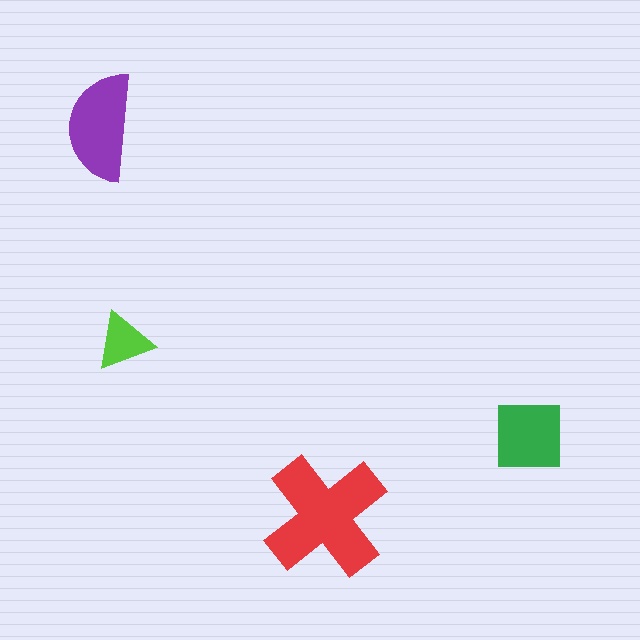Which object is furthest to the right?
The green square is rightmost.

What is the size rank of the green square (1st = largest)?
3rd.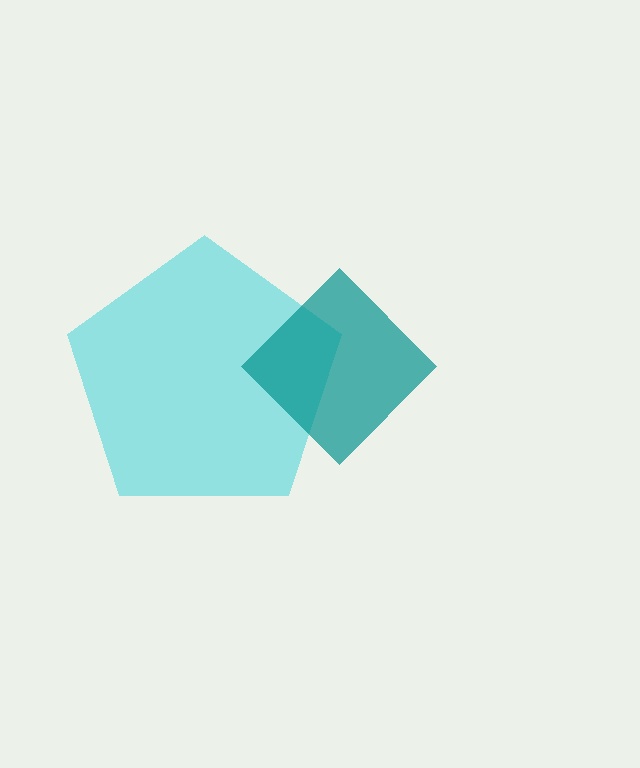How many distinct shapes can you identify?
There are 2 distinct shapes: a cyan pentagon, a teal diamond.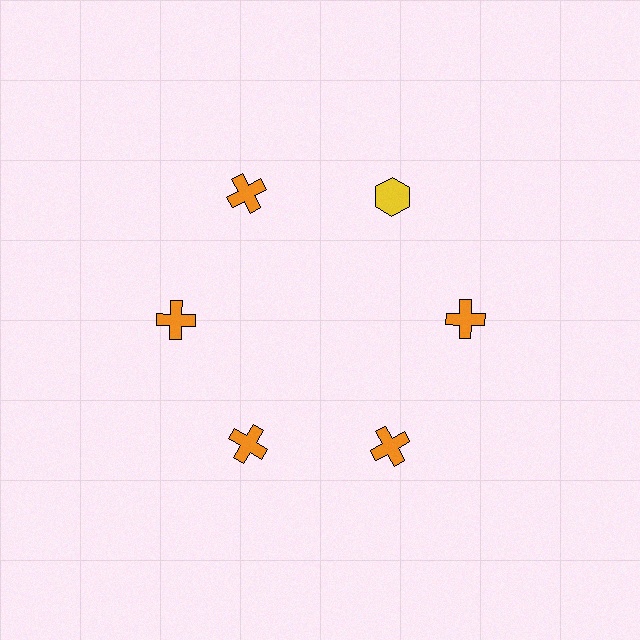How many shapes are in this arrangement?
There are 6 shapes arranged in a ring pattern.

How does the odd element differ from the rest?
It differs in both color (yellow instead of orange) and shape (hexagon instead of cross).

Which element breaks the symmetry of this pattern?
The yellow hexagon at roughly the 1 o'clock position breaks the symmetry. All other shapes are orange crosses.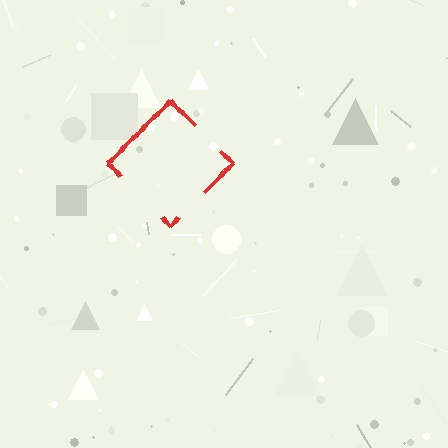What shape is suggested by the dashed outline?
The dashed outline suggests a diamond.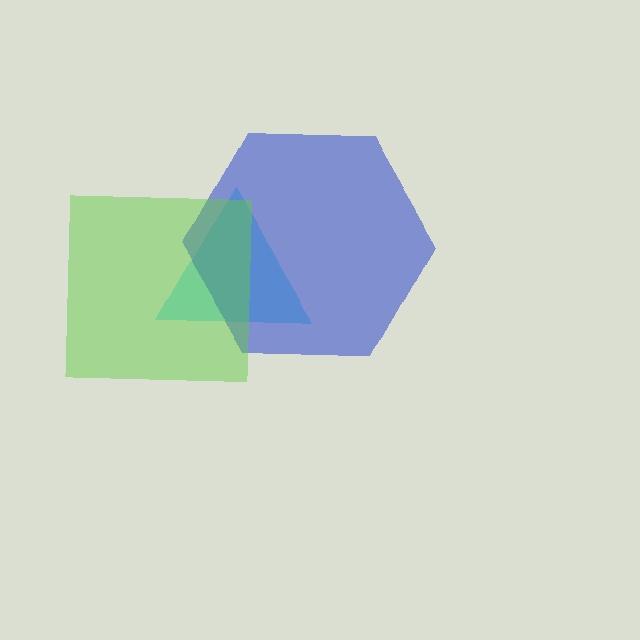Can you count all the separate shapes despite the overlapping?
Yes, there are 3 separate shapes.